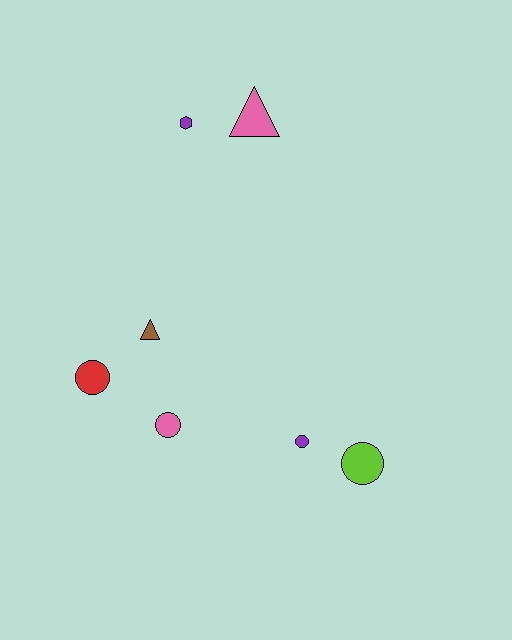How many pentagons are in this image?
There are no pentagons.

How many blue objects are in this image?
There are no blue objects.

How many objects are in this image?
There are 7 objects.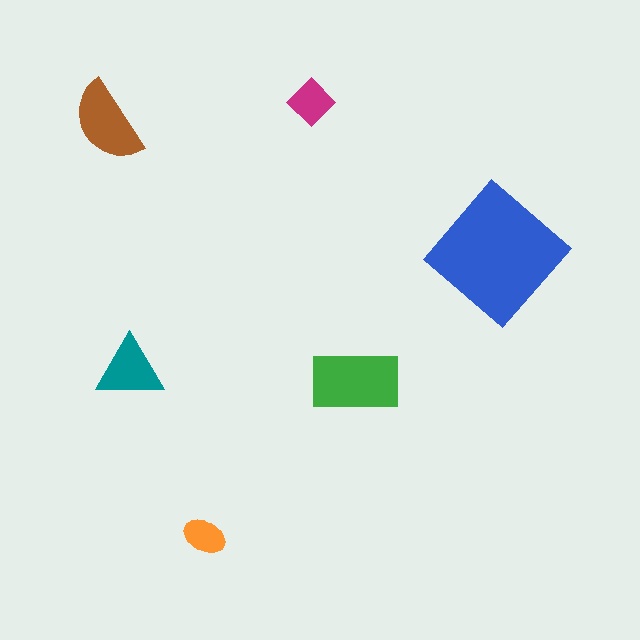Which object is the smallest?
The orange ellipse.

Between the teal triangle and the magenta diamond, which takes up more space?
The teal triangle.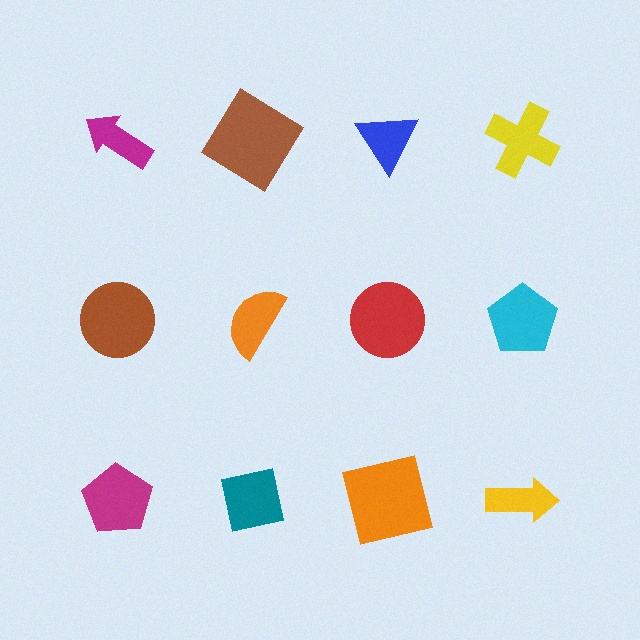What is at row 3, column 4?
A yellow arrow.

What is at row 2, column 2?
An orange semicircle.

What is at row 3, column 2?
A teal square.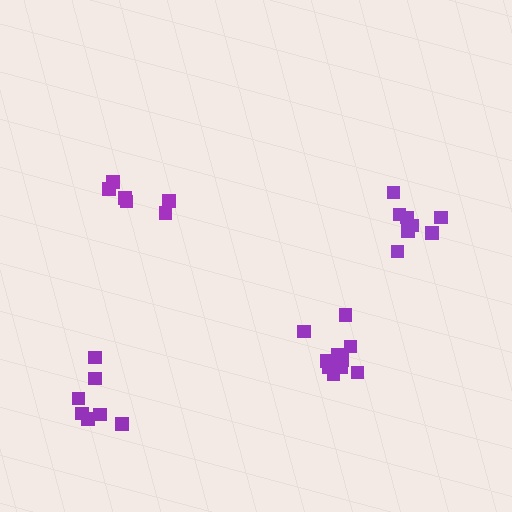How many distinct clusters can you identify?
There are 4 distinct clusters.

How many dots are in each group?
Group 1: 7 dots, Group 2: 10 dots, Group 3: 6 dots, Group 4: 8 dots (31 total).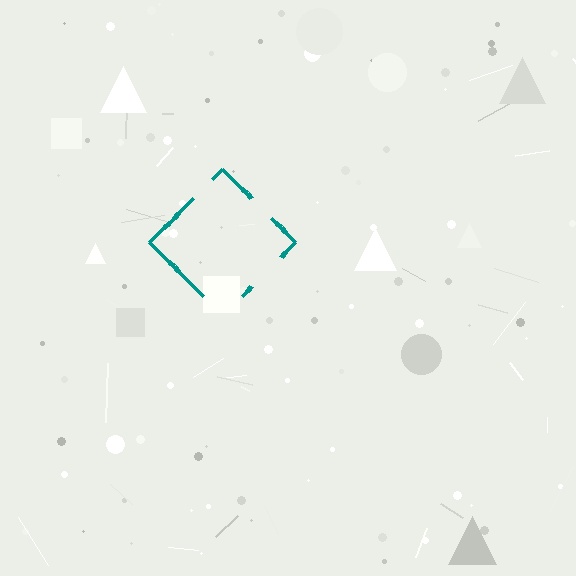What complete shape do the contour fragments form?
The contour fragments form a diamond.